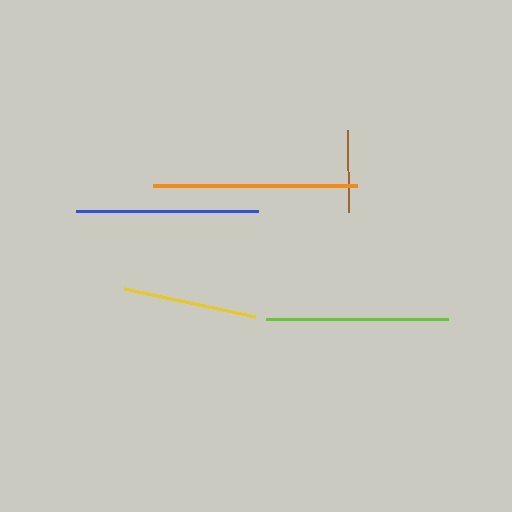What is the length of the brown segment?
The brown segment is approximately 82 pixels long.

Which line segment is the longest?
The orange line is the longest at approximately 204 pixels.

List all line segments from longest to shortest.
From longest to shortest: orange, lime, blue, yellow, brown.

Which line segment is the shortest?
The brown line is the shortest at approximately 82 pixels.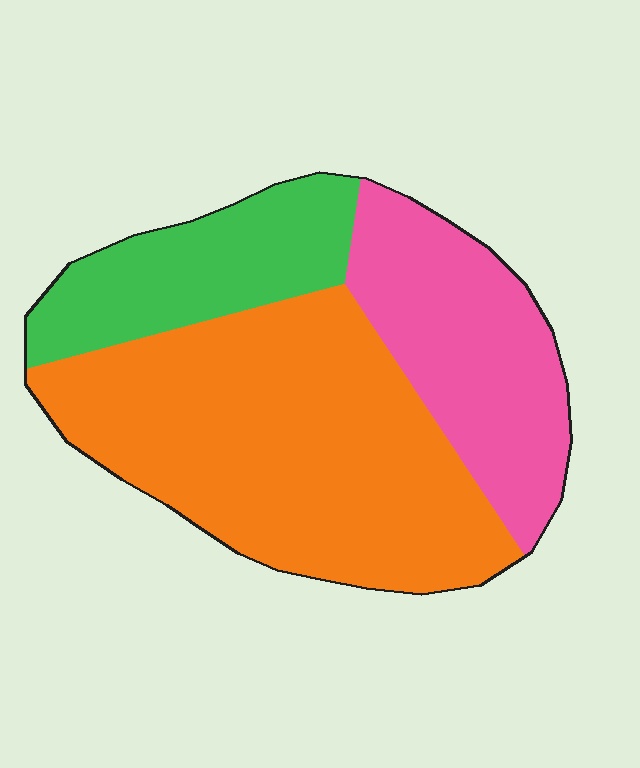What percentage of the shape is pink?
Pink covers 27% of the shape.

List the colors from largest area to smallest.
From largest to smallest: orange, pink, green.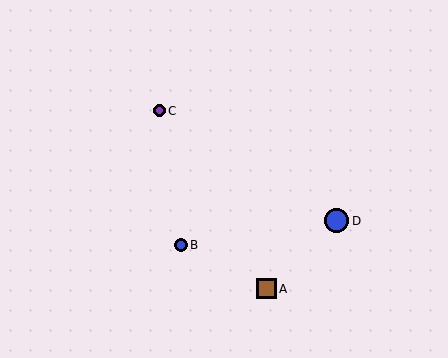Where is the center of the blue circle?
The center of the blue circle is at (181, 245).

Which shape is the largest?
The blue circle (labeled D) is the largest.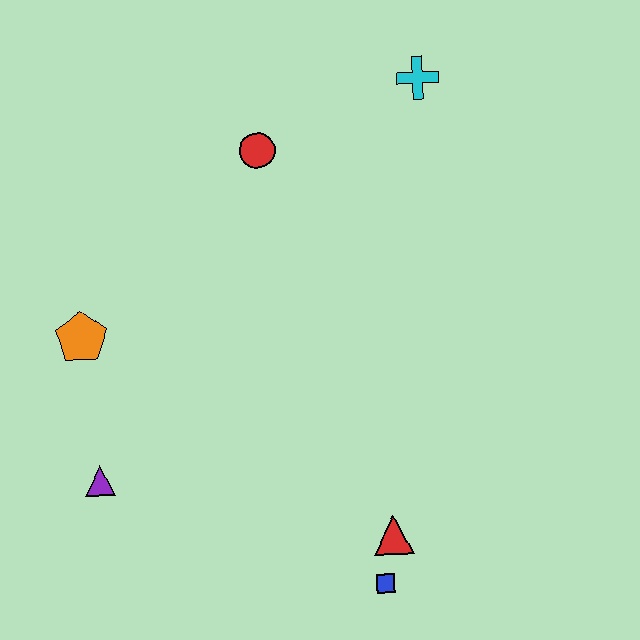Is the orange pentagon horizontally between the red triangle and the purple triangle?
No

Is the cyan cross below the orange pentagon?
No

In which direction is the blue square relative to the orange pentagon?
The blue square is to the right of the orange pentagon.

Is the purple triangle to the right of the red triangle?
No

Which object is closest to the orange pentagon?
The purple triangle is closest to the orange pentagon.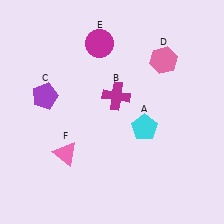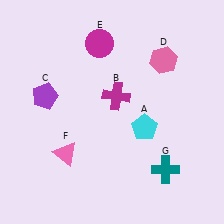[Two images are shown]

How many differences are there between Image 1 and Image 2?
There is 1 difference between the two images.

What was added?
A teal cross (G) was added in Image 2.